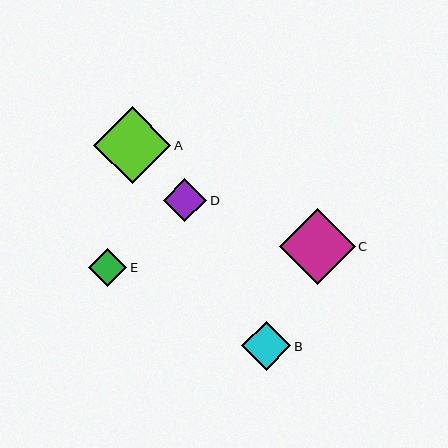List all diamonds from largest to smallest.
From largest to smallest: A, C, B, D, E.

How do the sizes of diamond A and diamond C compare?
Diamond A and diamond C are approximately the same size.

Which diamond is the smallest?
Diamond E is the smallest with a size of approximately 38 pixels.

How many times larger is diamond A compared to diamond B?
Diamond A is approximately 1.6 times the size of diamond B.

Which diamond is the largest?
Diamond A is the largest with a size of approximately 77 pixels.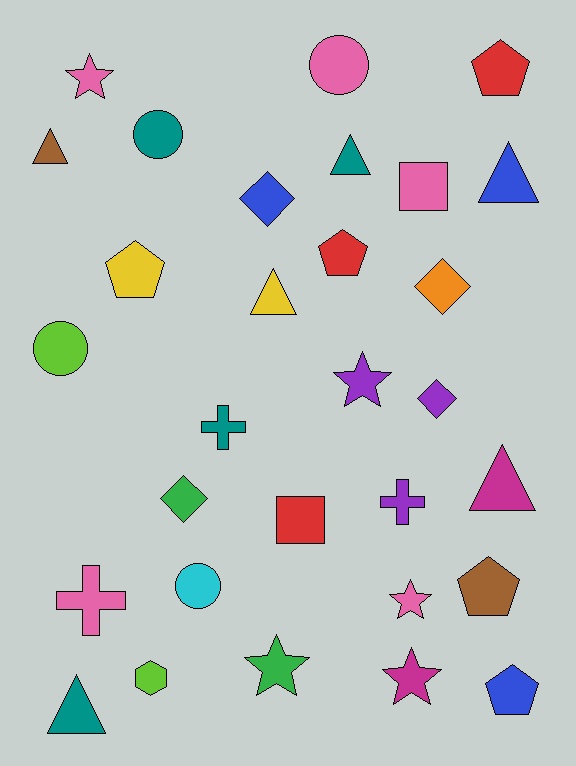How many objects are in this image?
There are 30 objects.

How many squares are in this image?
There are 2 squares.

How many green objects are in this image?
There are 2 green objects.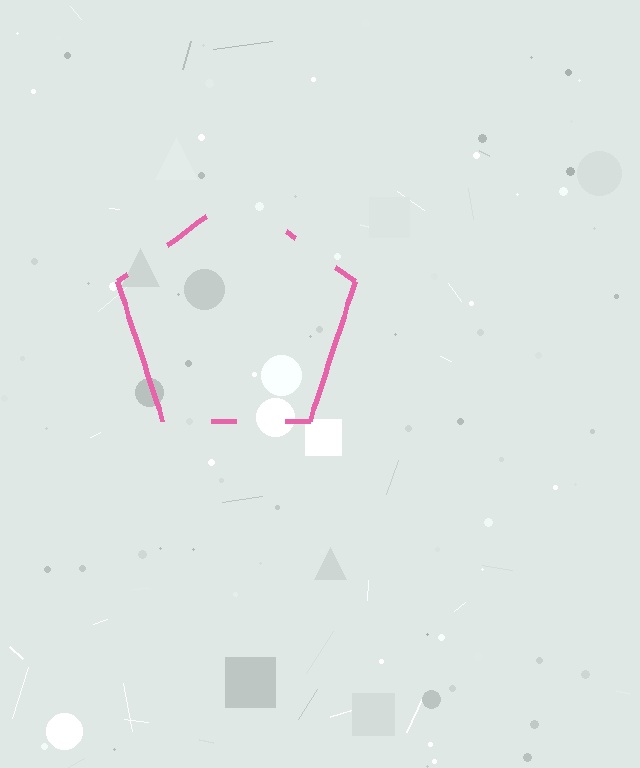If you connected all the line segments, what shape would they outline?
They would outline a pentagon.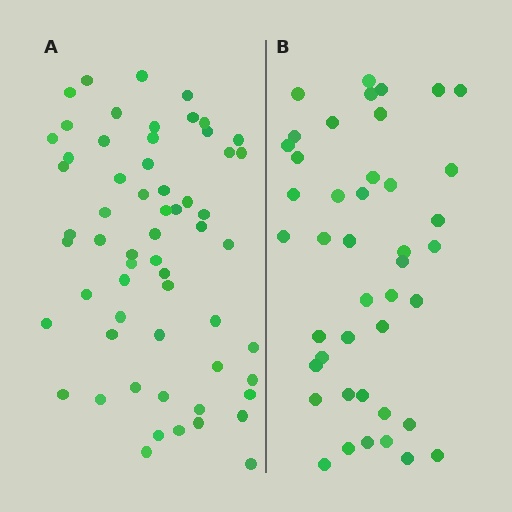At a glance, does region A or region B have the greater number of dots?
Region A (the left region) has more dots.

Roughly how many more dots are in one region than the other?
Region A has approximately 15 more dots than region B.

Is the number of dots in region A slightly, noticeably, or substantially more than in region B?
Region A has noticeably more, but not dramatically so. The ratio is roughly 1.4 to 1.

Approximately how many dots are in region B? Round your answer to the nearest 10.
About 40 dots. (The exact count is 43, which rounds to 40.)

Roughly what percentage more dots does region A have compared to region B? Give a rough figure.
About 40% more.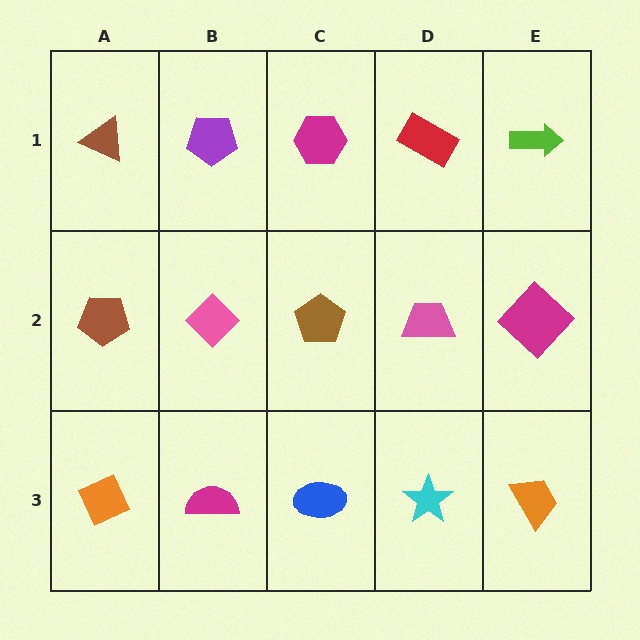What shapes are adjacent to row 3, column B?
A pink diamond (row 2, column B), an orange diamond (row 3, column A), a blue ellipse (row 3, column C).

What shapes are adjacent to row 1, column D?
A pink trapezoid (row 2, column D), a magenta hexagon (row 1, column C), a lime arrow (row 1, column E).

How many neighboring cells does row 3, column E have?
2.